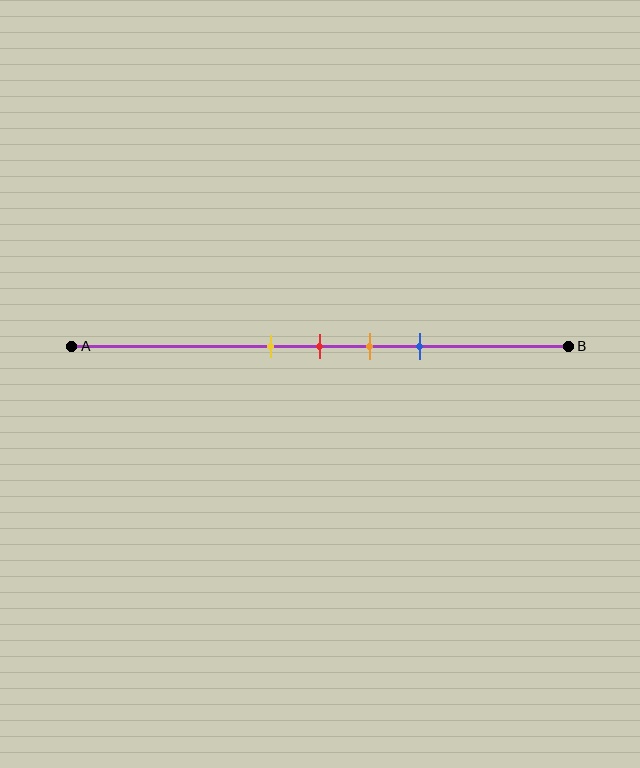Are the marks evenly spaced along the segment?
Yes, the marks are approximately evenly spaced.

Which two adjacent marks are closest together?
The yellow and red marks are the closest adjacent pair.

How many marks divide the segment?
There are 4 marks dividing the segment.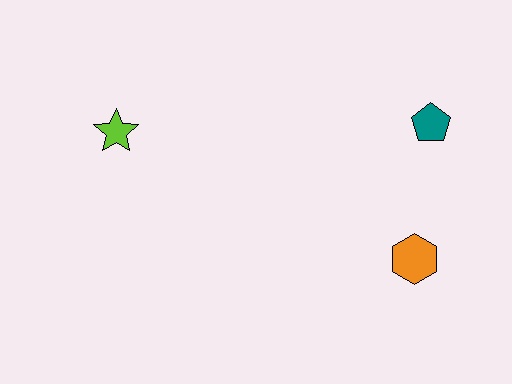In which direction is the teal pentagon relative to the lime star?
The teal pentagon is to the right of the lime star.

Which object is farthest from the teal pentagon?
The lime star is farthest from the teal pentagon.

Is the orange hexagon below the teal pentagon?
Yes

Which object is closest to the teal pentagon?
The orange hexagon is closest to the teal pentagon.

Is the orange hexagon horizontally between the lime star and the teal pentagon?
Yes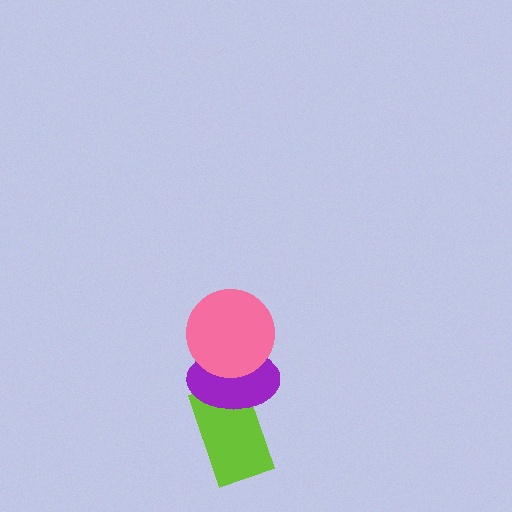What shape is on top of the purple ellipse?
The pink circle is on top of the purple ellipse.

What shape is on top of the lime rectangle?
The purple ellipse is on top of the lime rectangle.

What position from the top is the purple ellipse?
The purple ellipse is 2nd from the top.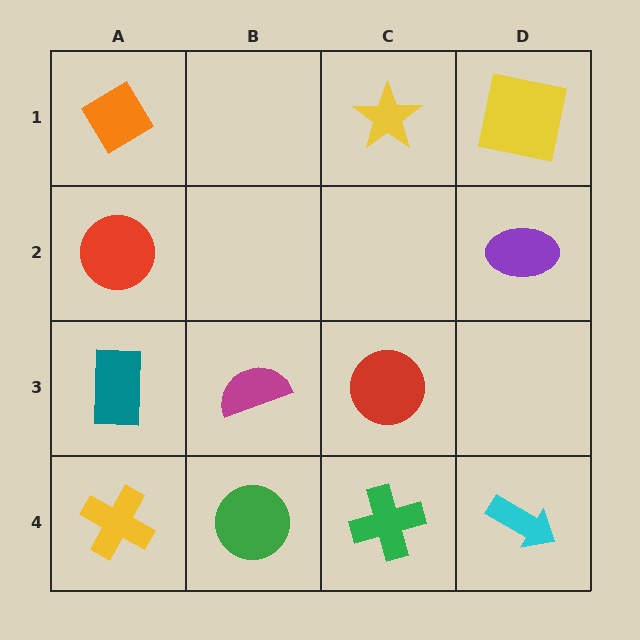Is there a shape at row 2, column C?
No, that cell is empty.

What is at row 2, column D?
A purple ellipse.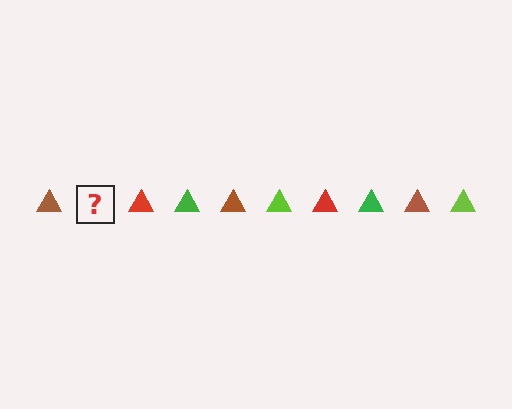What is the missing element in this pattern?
The missing element is a lime triangle.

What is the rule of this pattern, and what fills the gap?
The rule is that the pattern cycles through brown, lime, red, green triangles. The gap should be filled with a lime triangle.